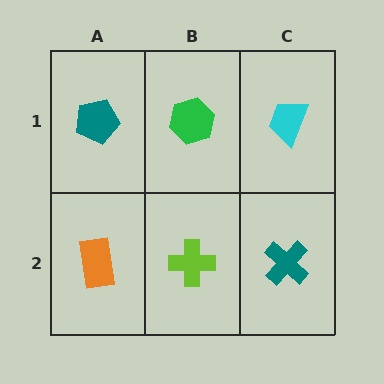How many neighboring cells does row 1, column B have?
3.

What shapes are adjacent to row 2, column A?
A teal pentagon (row 1, column A), a lime cross (row 2, column B).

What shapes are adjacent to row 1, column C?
A teal cross (row 2, column C), a green hexagon (row 1, column B).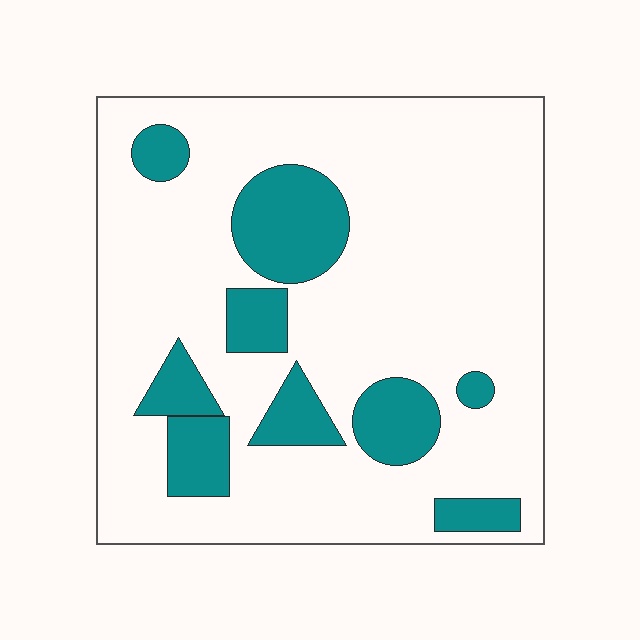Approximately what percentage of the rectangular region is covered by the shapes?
Approximately 20%.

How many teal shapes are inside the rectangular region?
9.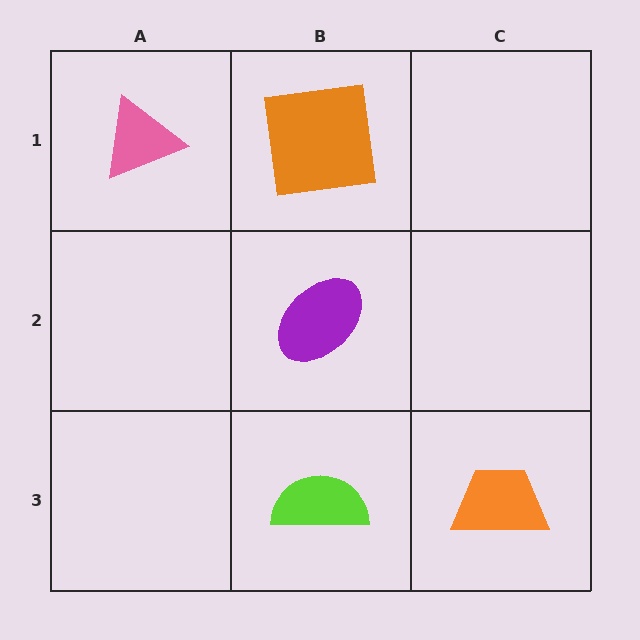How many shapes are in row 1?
2 shapes.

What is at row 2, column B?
A purple ellipse.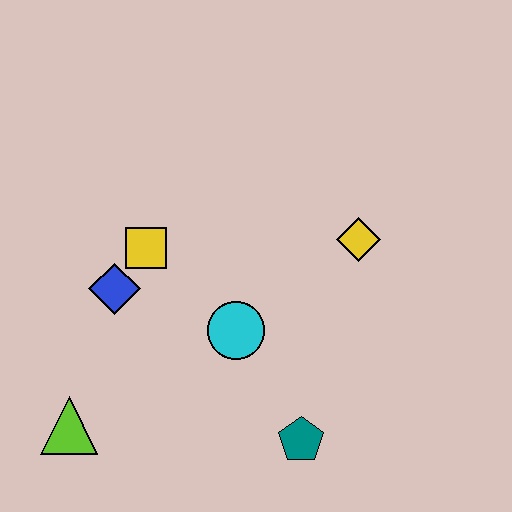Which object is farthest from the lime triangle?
The yellow diamond is farthest from the lime triangle.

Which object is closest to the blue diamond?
The yellow square is closest to the blue diamond.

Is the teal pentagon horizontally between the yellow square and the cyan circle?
No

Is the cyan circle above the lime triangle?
Yes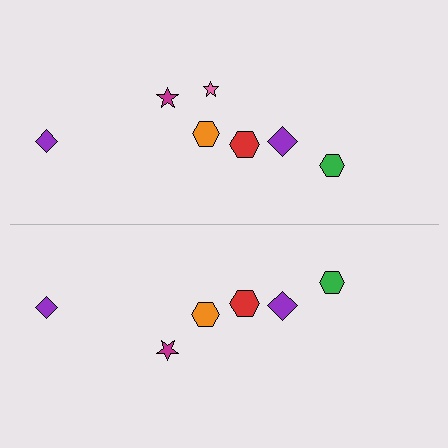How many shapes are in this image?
There are 13 shapes in this image.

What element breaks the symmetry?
A pink star is missing from the bottom side.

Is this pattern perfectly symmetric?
No, the pattern is not perfectly symmetric. A pink star is missing from the bottom side.